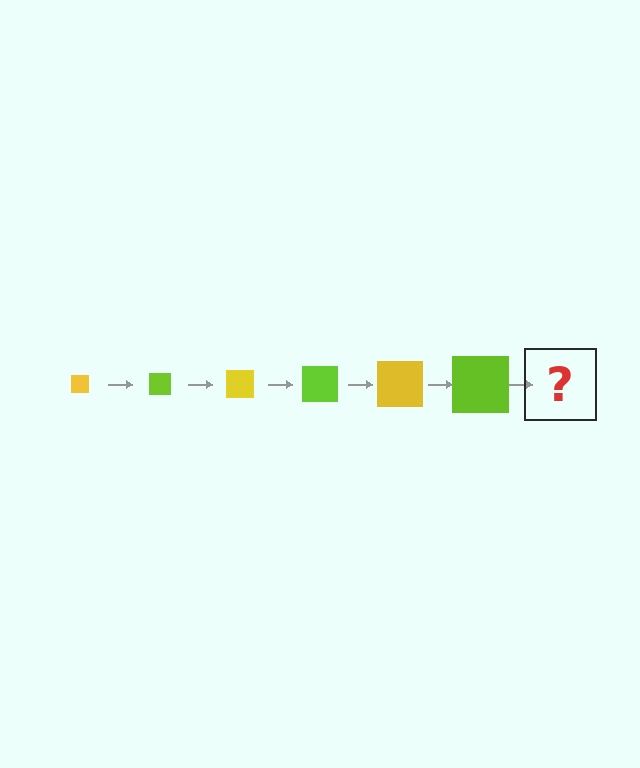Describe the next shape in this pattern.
It should be a yellow square, larger than the previous one.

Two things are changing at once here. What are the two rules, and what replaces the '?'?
The two rules are that the square grows larger each step and the color cycles through yellow and lime. The '?' should be a yellow square, larger than the previous one.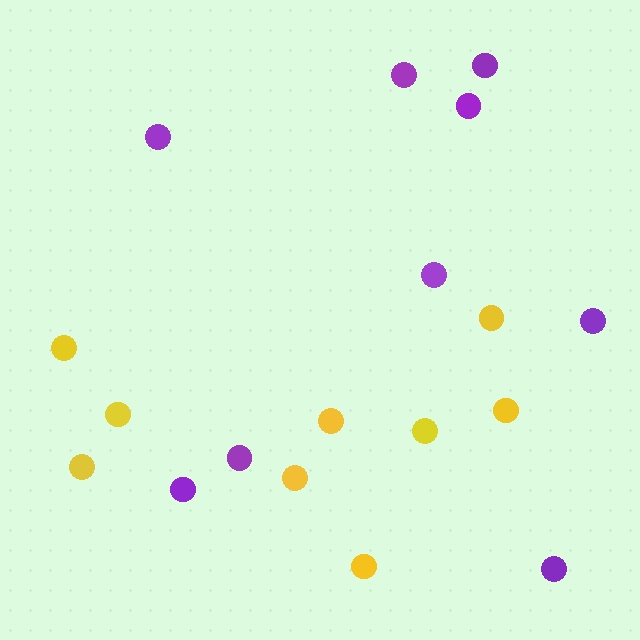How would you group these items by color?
There are 2 groups: one group of purple circles (9) and one group of yellow circles (9).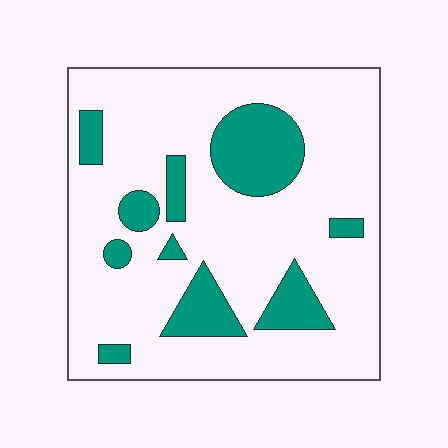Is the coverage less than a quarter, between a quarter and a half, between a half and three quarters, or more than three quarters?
Less than a quarter.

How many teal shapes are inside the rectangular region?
10.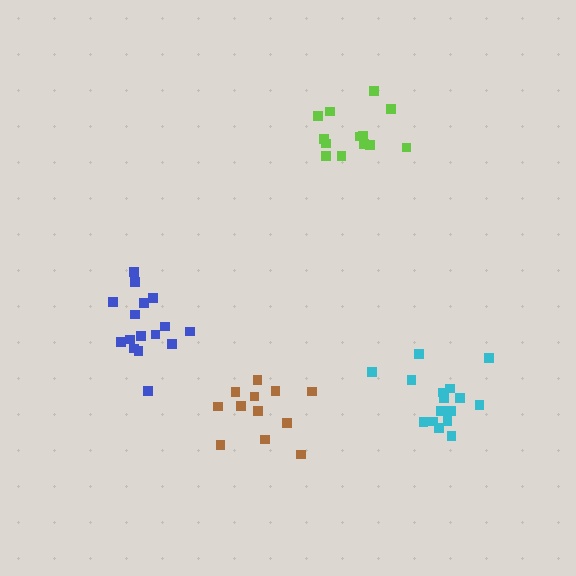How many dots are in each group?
Group 1: 16 dots, Group 2: 13 dots, Group 3: 12 dots, Group 4: 16 dots (57 total).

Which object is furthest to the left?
The blue cluster is leftmost.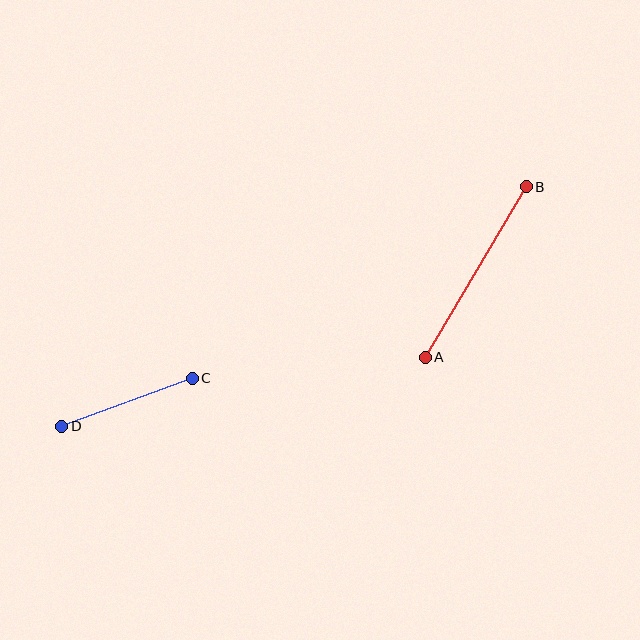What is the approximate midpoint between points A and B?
The midpoint is at approximately (476, 272) pixels.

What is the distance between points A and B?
The distance is approximately 198 pixels.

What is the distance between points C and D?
The distance is approximately 139 pixels.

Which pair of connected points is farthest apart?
Points A and B are farthest apart.